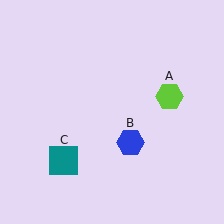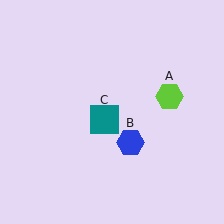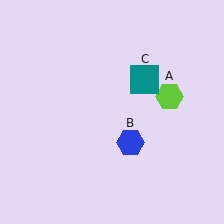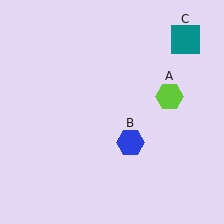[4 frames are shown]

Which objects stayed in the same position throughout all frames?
Lime hexagon (object A) and blue hexagon (object B) remained stationary.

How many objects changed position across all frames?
1 object changed position: teal square (object C).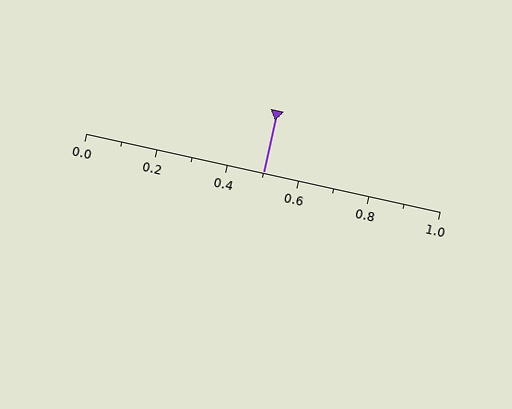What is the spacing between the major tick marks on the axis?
The major ticks are spaced 0.2 apart.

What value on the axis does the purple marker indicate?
The marker indicates approximately 0.5.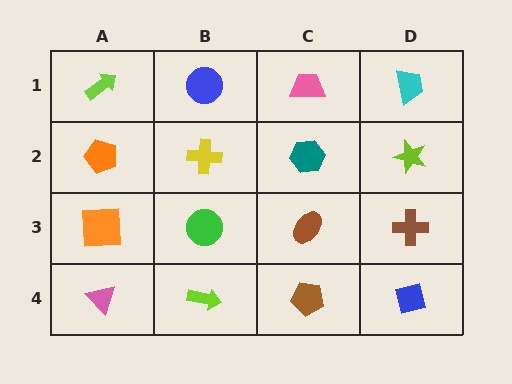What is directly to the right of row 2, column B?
A teal hexagon.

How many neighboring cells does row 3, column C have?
4.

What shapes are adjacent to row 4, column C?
A brown ellipse (row 3, column C), a lime arrow (row 4, column B), a blue diamond (row 4, column D).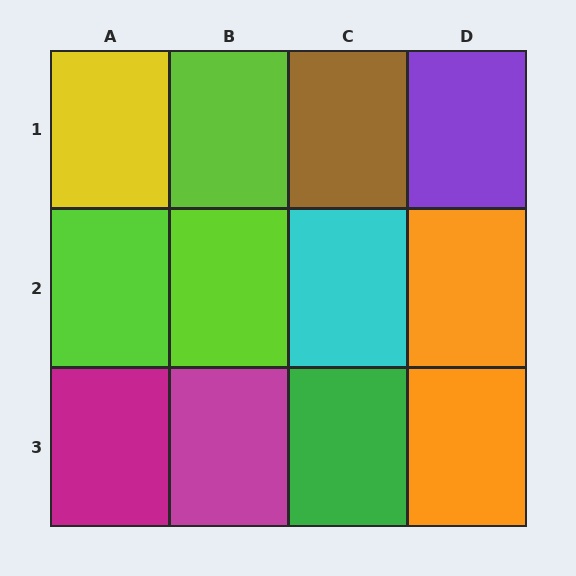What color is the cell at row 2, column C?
Cyan.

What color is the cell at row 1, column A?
Yellow.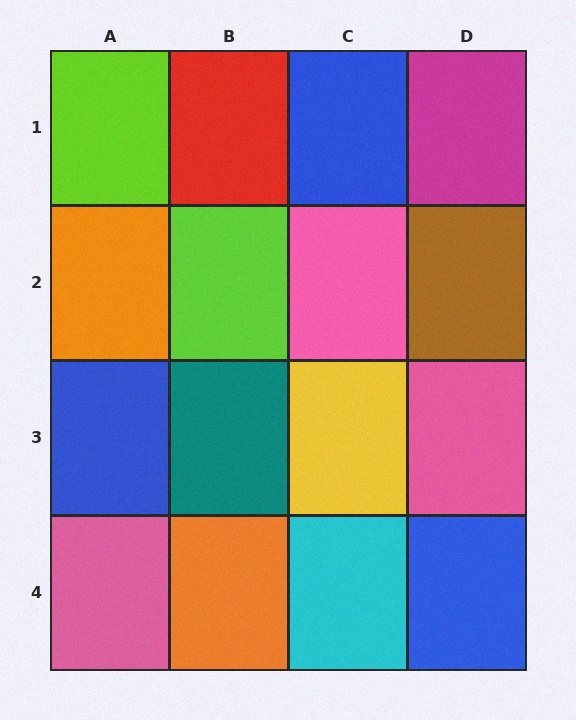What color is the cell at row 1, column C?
Blue.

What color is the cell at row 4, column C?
Cyan.